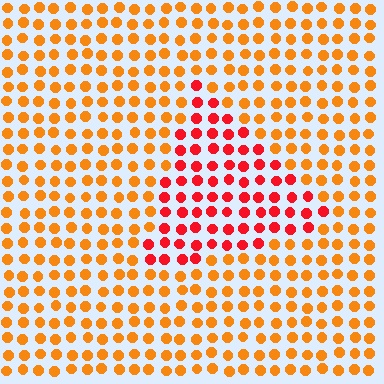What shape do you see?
I see a triangle.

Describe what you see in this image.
The image is filled with small orange elements in a uniform arrangement. A triangle-shaped region is visible where the elements are tinted to a slightly different hue, forming a subtle color boundary.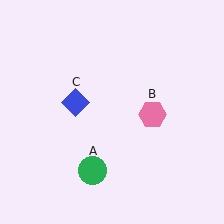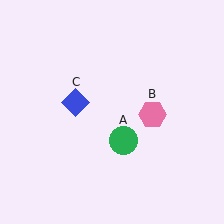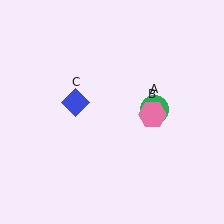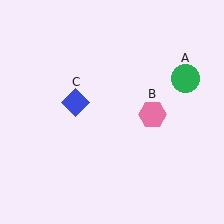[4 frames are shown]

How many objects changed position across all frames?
1 object changed position: green circle (object A).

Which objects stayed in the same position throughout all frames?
Pink hexagon (object B) and blue diamond (object C) remained stationary.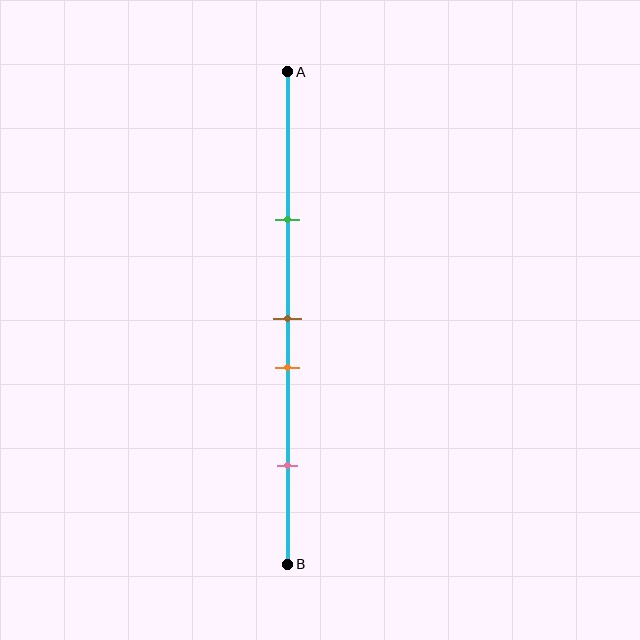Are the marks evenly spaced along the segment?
No, the marks are not evenly spaced.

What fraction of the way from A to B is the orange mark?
The orange mark is approximately 60% (0.6) of the way from A to B.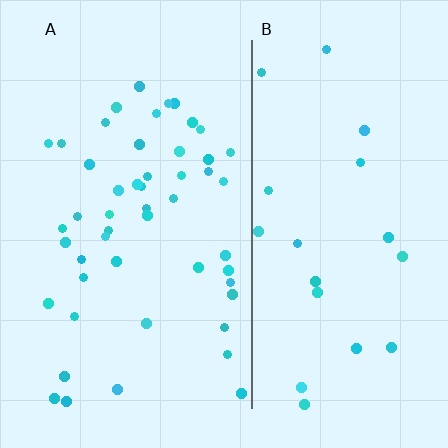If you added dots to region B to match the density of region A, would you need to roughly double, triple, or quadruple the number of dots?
Approximately double.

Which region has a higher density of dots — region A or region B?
A (the left).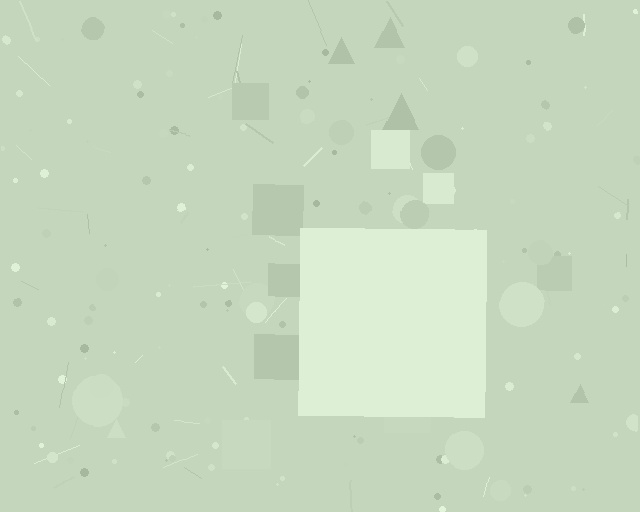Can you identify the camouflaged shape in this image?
The camouflaged shape is a square.